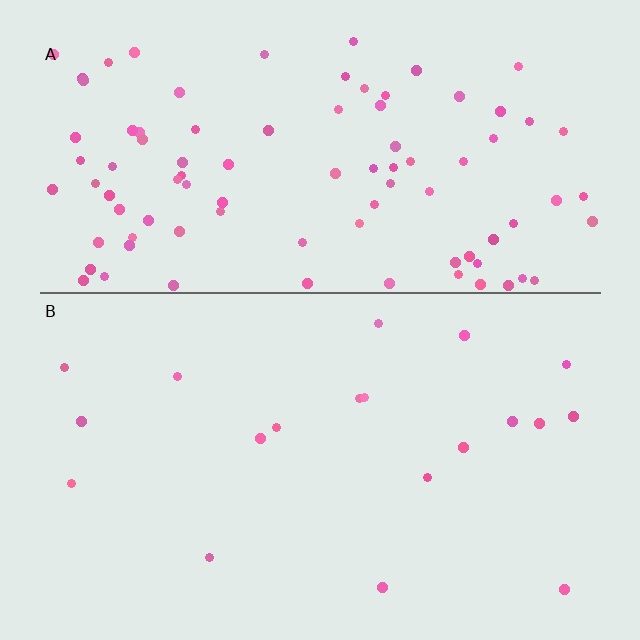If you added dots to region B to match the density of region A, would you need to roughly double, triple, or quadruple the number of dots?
Approximately quadruple.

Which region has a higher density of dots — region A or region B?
A (the top).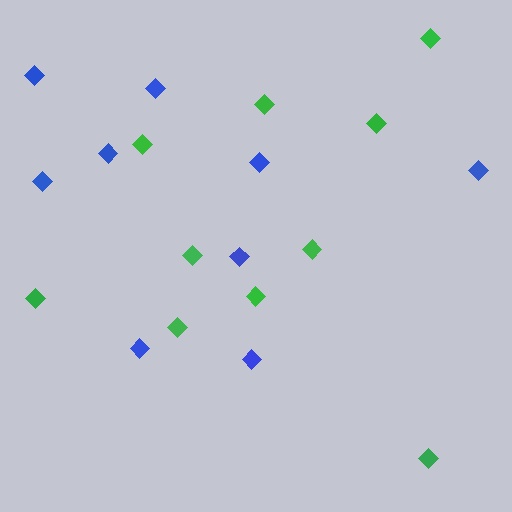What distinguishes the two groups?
There are 2 groups: one group of green diamonds (10) and one group of blue diamonds (9).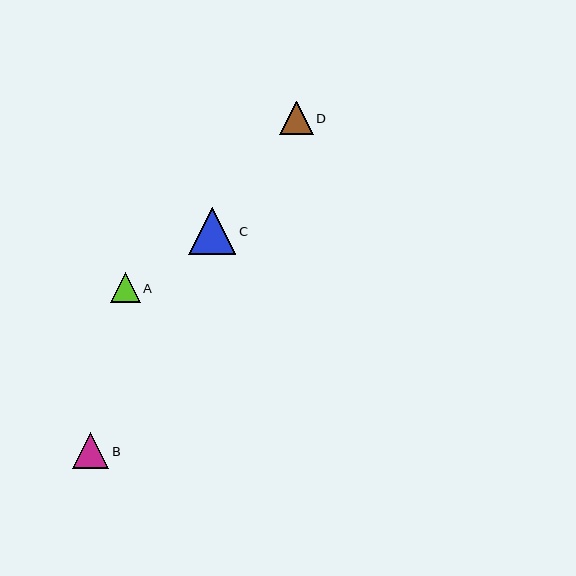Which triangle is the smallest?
Triangle A is the smallest with a size of approximately 30 pixels.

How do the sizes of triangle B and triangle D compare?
Triangle B and triangle D are approximately the same size.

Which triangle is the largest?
Triangle C is the largest with a size of approximately 47 pixels.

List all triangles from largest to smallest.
From largest to smallest: C, B, D, A.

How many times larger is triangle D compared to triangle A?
Triangle D is approximately 1.1 times the size of triangle A.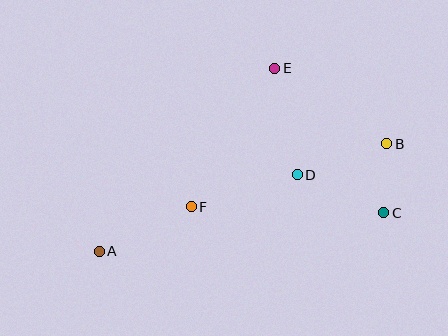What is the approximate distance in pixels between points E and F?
The distance between E and F is approximately 162 pixels.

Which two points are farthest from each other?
Points A and B are farthest from each other.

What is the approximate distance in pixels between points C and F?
The distance between C and F is approximately 192 pixels.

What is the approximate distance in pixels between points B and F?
The distance between B and F is approximately 205 pixels.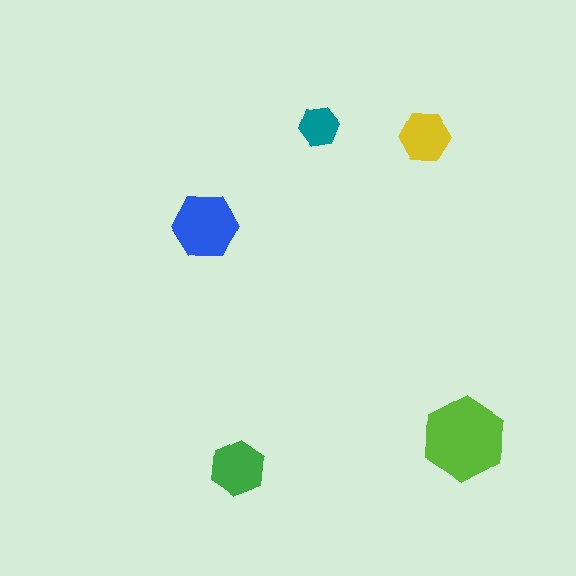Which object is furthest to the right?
The lime hexagon is rightmost.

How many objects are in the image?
There are 5 objects in the image.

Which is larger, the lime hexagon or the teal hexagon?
The lime one.